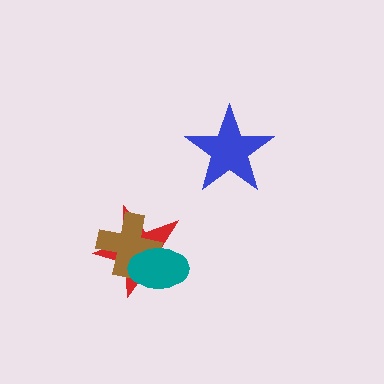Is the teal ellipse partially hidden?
No, no other shape covers it.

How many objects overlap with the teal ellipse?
2 objects overlap with the teal ellipse.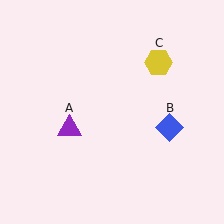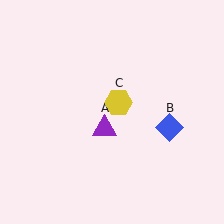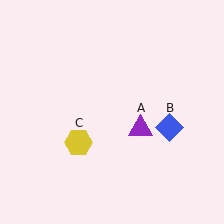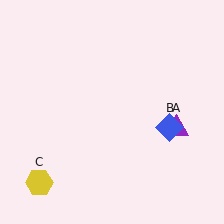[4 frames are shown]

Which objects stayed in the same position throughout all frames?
Blue diamond (object B) remained stationary.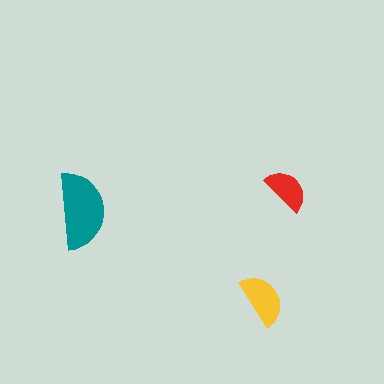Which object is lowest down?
The yellow semicircle is bottommost.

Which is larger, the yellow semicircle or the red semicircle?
The yellow one.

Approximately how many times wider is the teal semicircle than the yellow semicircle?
About 1.5 times wider.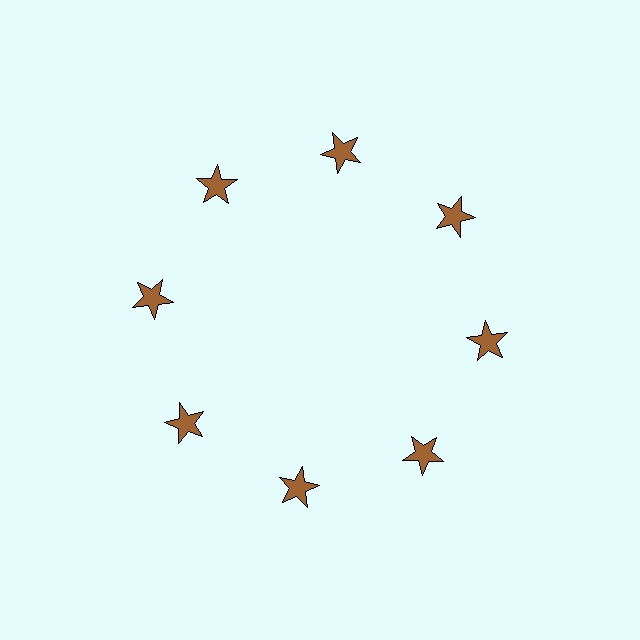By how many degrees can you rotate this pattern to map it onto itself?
The pattern maps onto itself every 45 degrees of rotation.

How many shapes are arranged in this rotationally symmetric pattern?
There are 8 shapes, arranged in 8 groups of 1.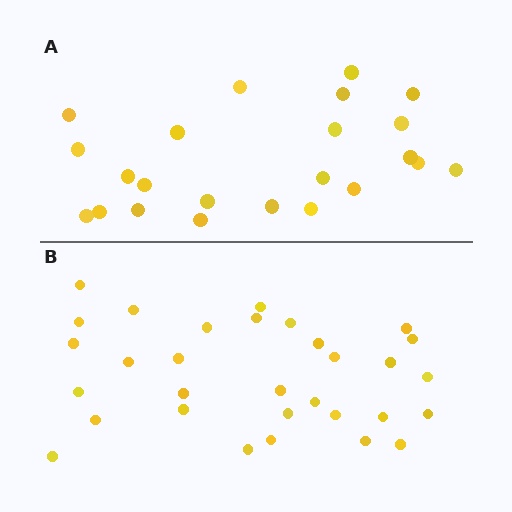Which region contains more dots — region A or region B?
Region B (the bottom region) has more dots.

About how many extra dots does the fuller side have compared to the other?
Region B has roughly 8 or so more dots than region A.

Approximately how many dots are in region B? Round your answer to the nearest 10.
About 30 dots. (The exact count is 31, which rounds to 30.)